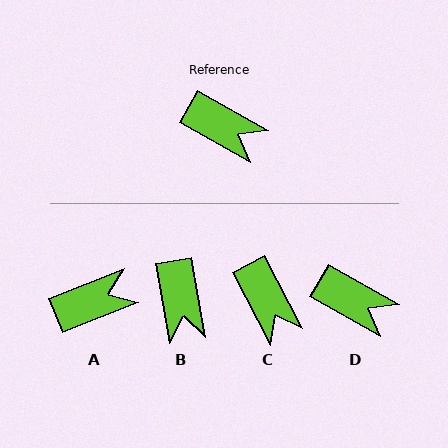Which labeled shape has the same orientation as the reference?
D.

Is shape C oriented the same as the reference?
No, it is off by about 33 degrees.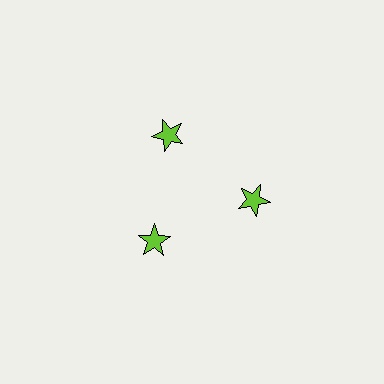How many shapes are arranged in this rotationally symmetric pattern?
There are 3 shapes, arranged in 3 groups of 1.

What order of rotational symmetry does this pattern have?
This pattern has 3-fold rotational symmetry.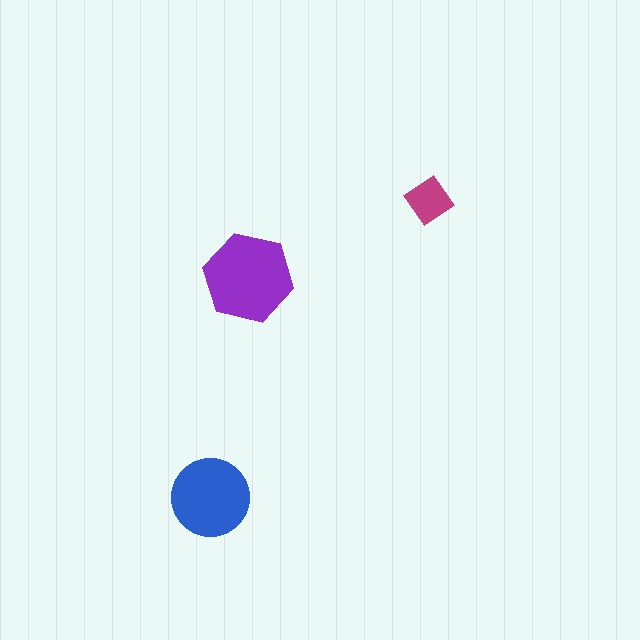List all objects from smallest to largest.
The magenta diamond, the blue circle, the purple hexagon.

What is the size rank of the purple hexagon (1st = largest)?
1st.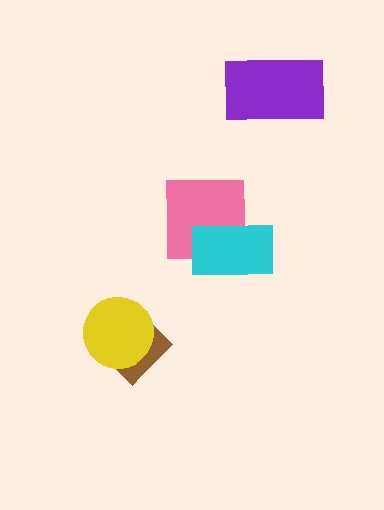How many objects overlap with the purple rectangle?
0 objects overlap with the purple rectangle.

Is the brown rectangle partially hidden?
Yes, it is partially covered by another shape.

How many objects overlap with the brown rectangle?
1 object overlaps with the brown rectangle.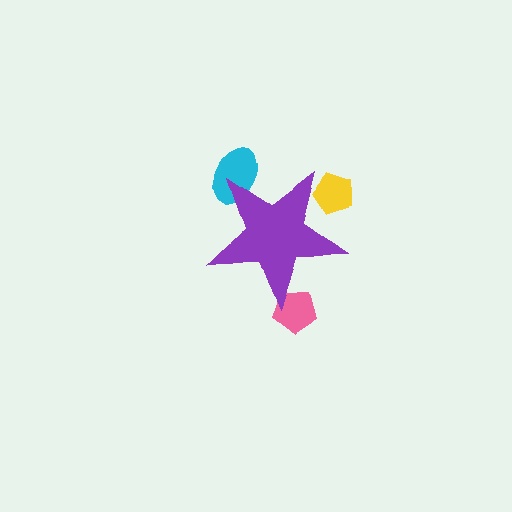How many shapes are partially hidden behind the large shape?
3 shapes are partially hidden.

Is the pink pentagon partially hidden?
Yes, the pink pentagon is partially hidden behind the purple star.